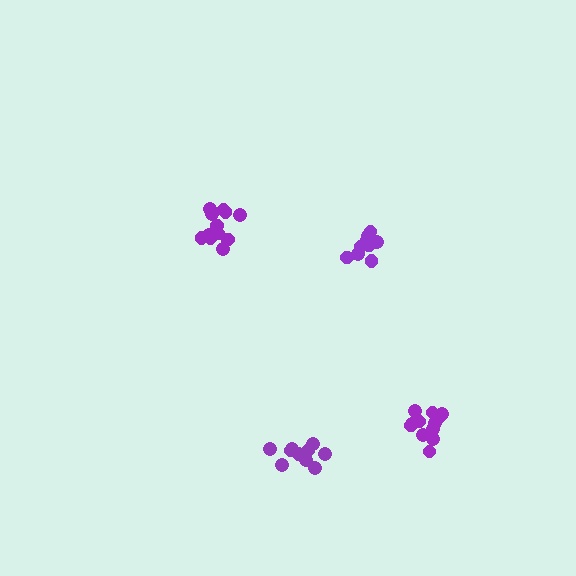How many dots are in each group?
Group 1: 13 dots, Group 2: 10 dots, Group 3: 10 dots, Group 4: 12 dots (45 total).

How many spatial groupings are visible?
There are 4 spatial groupings.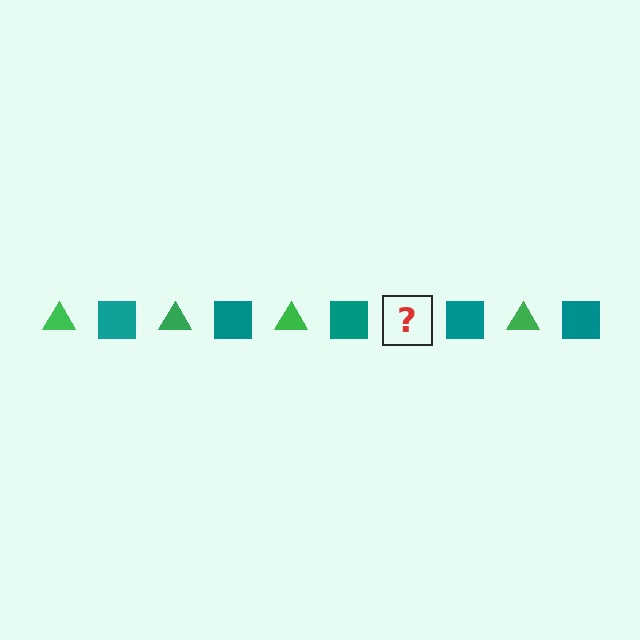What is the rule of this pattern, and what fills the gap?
The rule is that the pattern alternates between green triangle and teal square. The gap should be filled with a green triangle.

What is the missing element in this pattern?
The missing element is a green triangle.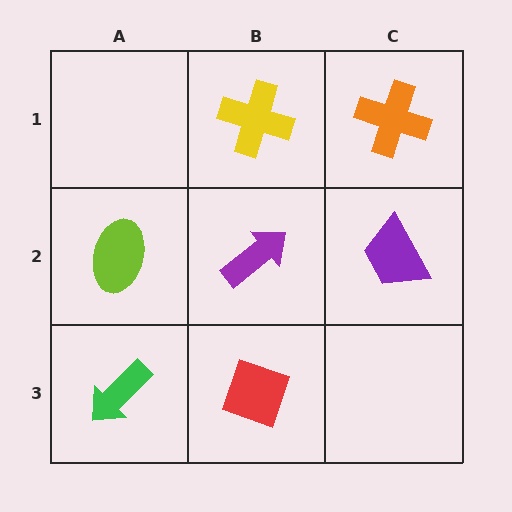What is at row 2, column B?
A purple arrow.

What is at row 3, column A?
A green arrow.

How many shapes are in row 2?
3 shapes.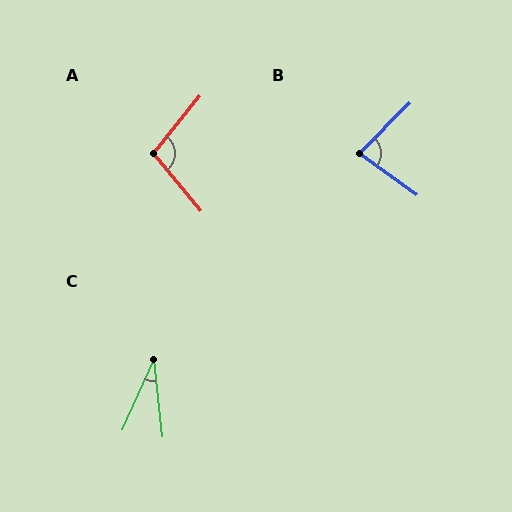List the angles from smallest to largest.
C (30°), B (81°), A (101°).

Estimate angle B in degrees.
Approximately 81 degrees.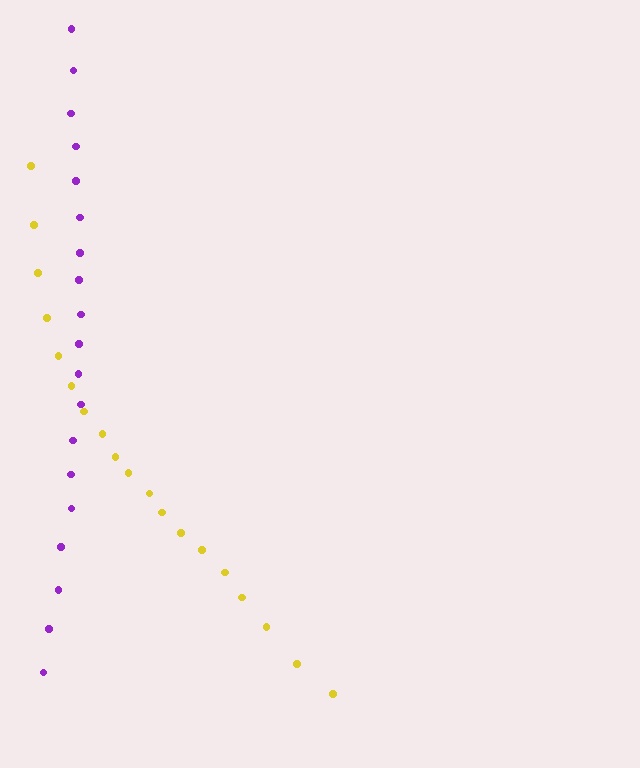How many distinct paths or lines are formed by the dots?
There are 2 distinct paths.